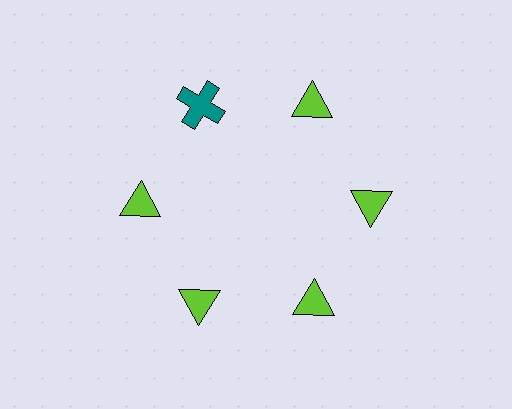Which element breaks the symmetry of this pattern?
The teal cross at roughly the 11 o'clock position breaks the symmetry. All other shapes are lime triangles.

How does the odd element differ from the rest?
It differs in both color (teal instead of lime) and shape (cross instead of triangle).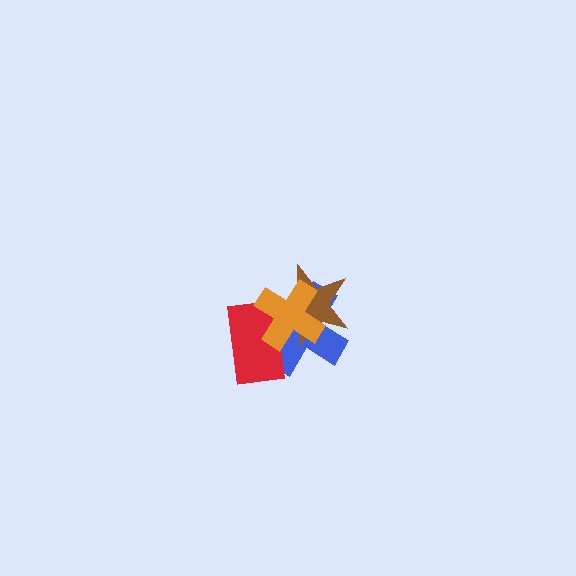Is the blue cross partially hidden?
Yes, it is partially covered by another shape.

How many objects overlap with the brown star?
3 objects overlap with the brown star.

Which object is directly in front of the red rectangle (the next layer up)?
The brown star is directly in front of the red rectangle.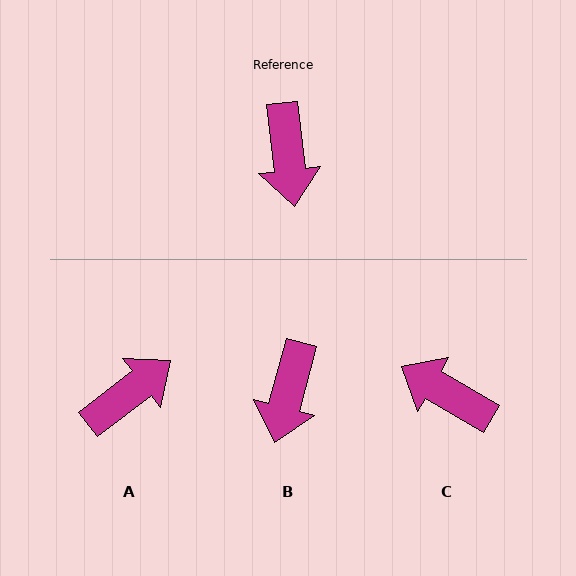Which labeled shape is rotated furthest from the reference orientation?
C, about 127 degrees away.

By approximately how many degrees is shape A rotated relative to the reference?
Approximately 121 degrees counter-clockwise.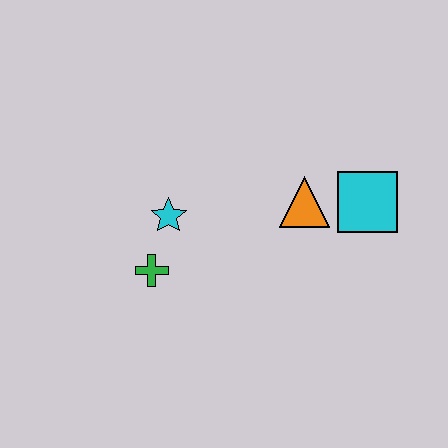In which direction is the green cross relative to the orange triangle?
The green cross is to the left of the orange triangle.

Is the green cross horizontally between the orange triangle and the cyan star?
No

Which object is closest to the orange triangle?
The cyan square is closest to the orange triangle.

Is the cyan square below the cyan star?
No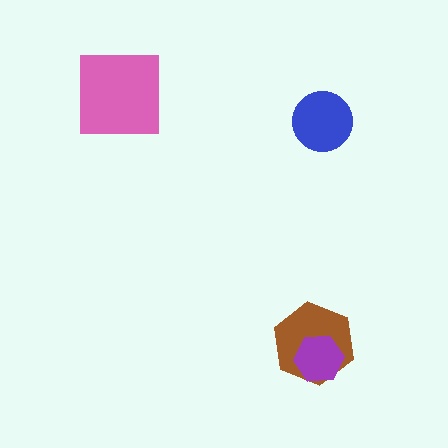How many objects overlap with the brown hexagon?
1 object overlaps with the brown hexagon.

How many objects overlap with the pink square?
0 objects overlap with the pink square.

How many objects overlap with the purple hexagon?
1 object overlaps with the purple hexagon.